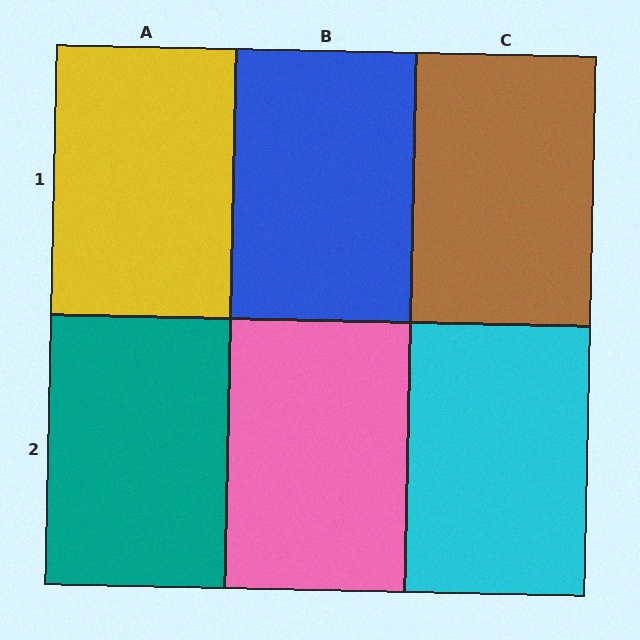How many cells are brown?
1 cell is brown.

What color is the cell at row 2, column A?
Teal.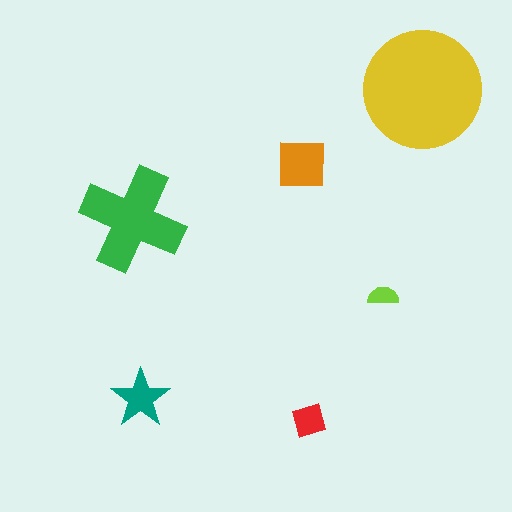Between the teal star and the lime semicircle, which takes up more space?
The teal star.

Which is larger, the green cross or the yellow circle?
The yellow circle.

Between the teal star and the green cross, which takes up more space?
The green cross.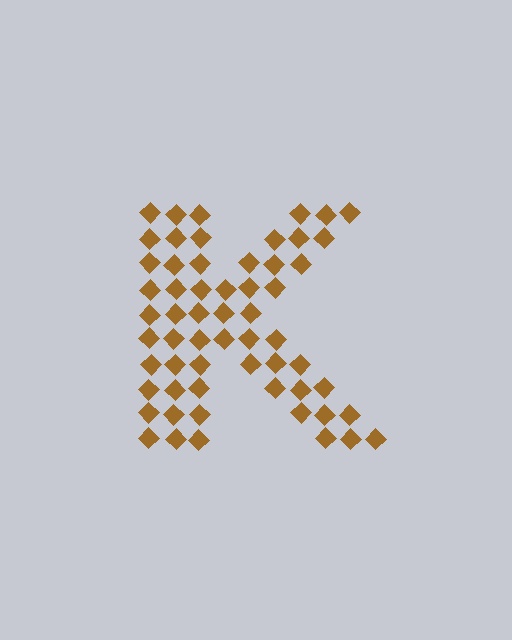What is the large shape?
The large shape is the letter K.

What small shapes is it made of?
It is made of small diamonds.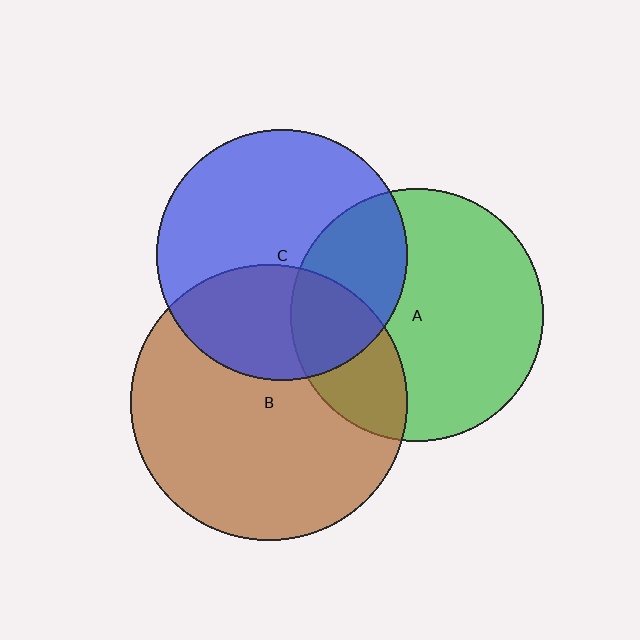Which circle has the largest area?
Circle B (brown).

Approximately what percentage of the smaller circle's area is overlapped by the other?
Approximately 35%.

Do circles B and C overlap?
Yes.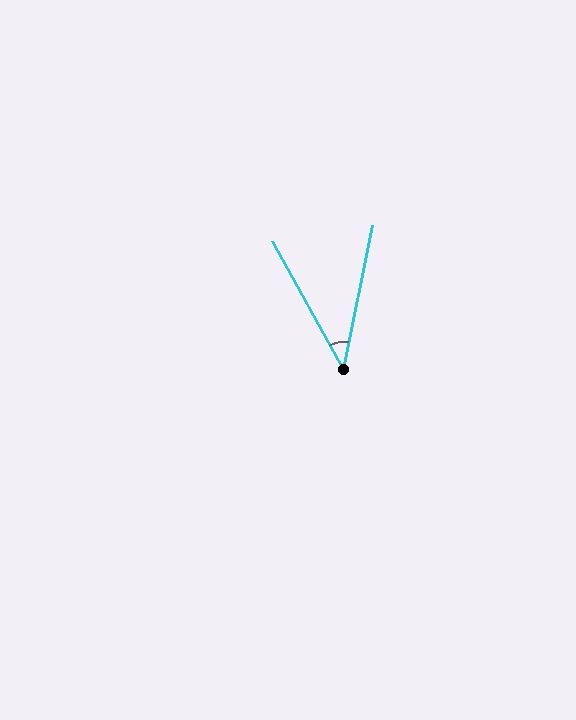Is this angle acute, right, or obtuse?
It is acute.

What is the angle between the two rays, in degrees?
Approximately 40 degrees.